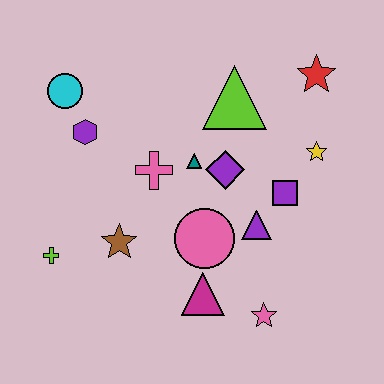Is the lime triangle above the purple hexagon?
Yes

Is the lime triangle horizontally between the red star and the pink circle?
Yes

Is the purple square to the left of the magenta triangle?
No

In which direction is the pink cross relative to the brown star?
The pink cross is above the brown star.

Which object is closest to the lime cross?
The brown star is closest to the lime cross.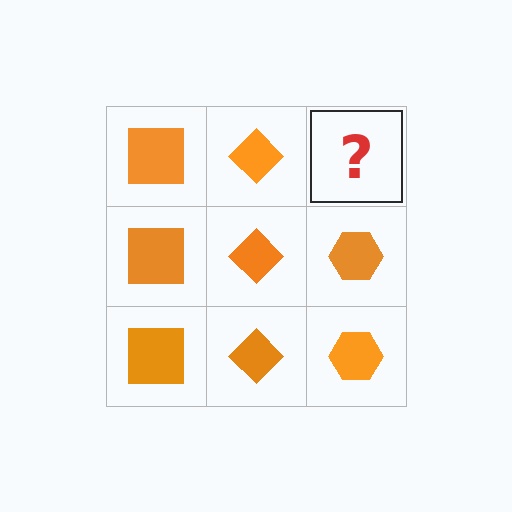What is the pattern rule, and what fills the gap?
The rule is that each column has a consistent shape. The gap should be filled with an orange hexagon.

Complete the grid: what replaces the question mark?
The question mark should be replaced with an orange hexagon.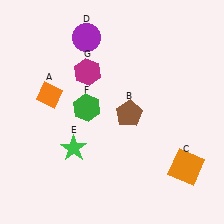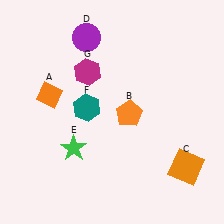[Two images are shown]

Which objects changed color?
B changed from brown to orange. F changed from green to teal.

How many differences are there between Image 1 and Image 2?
There are 2 differences between the two images.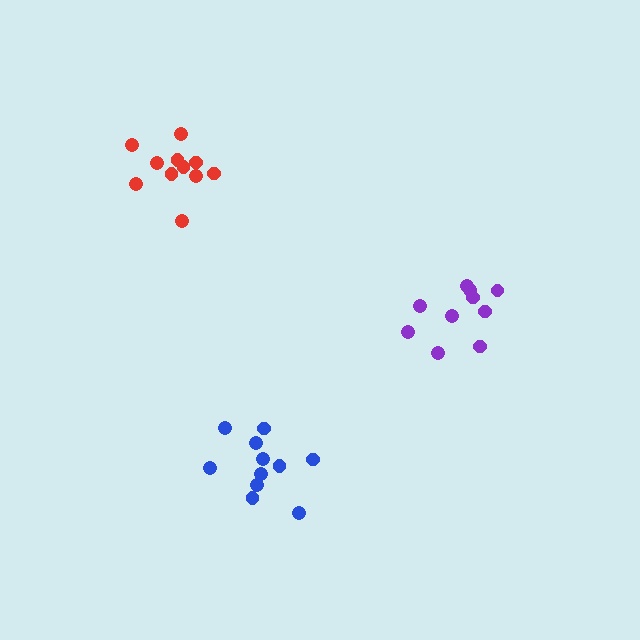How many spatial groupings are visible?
There are 3 spatial groupings.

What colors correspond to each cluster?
The clusters are colored: blue, red, purple.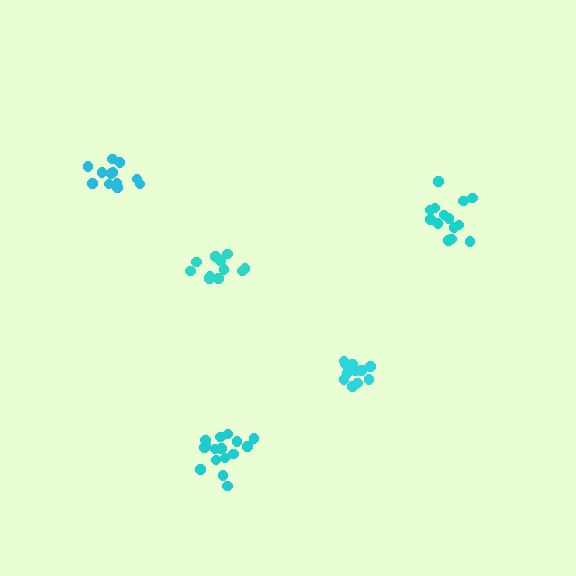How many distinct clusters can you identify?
There are 5 distinct clusters.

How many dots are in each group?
Group 1: 14 dots, Group 2: 12 dots, Group 3: 16 dots, Group 4: 13 dots, Group 5: 11 dots (66 total).